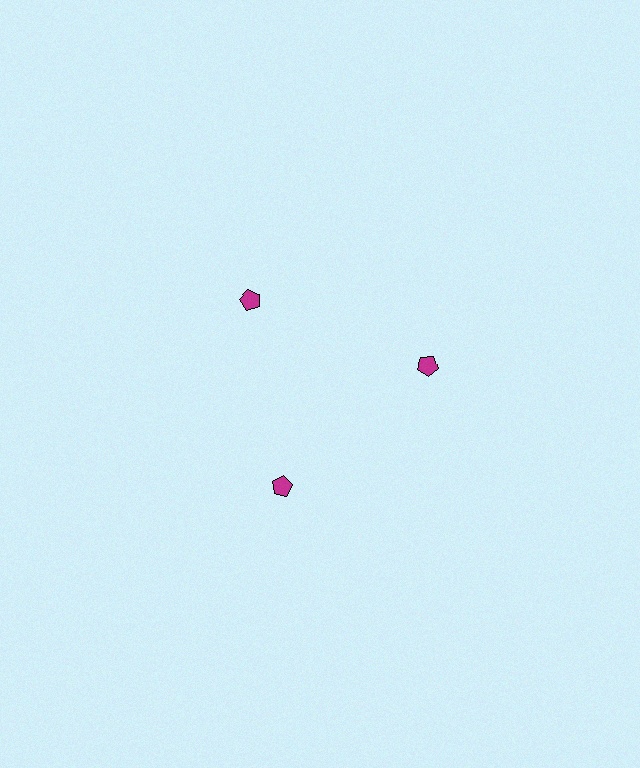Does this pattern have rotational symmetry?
Yes, this pattern has 3-fold rotational symmetry. It looks the same after rotating 120 degrees around the center.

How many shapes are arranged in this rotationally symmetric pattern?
There are 3 shapes, arranged in 3 groups of 1.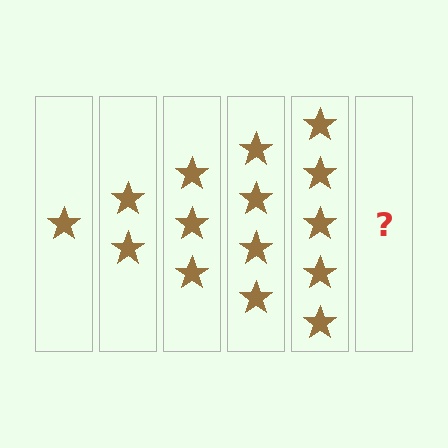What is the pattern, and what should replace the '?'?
The pattern is that each step adds one more star. The '?' should be 6 stars.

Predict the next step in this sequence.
The next step is 6 stars.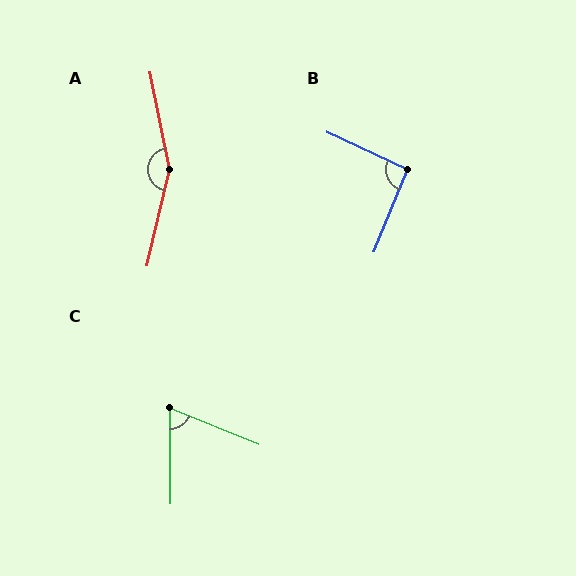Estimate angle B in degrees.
Approximately 93 degrees.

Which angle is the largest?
A, at approximately 156 degrees.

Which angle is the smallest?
C, at approximately 67 degrees.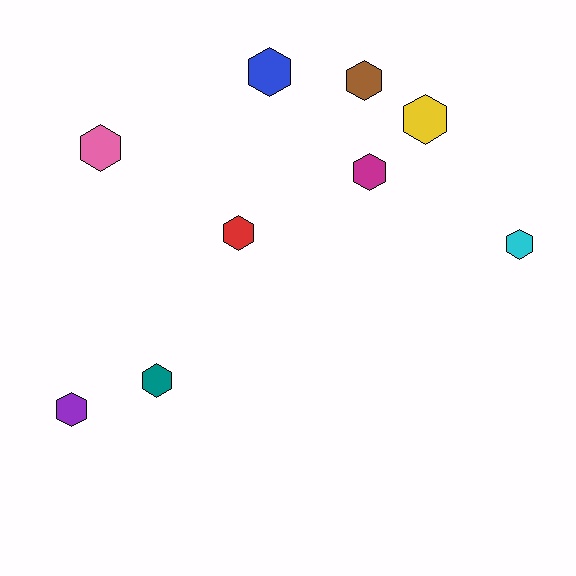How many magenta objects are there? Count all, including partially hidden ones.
There is 1 magenta object.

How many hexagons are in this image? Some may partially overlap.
There are 9 hexagons.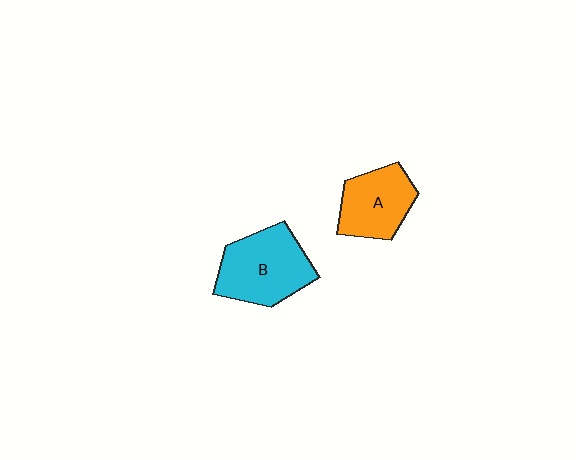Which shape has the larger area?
Shape B (cyan).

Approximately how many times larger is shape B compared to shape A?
Approximately 1.3 times.